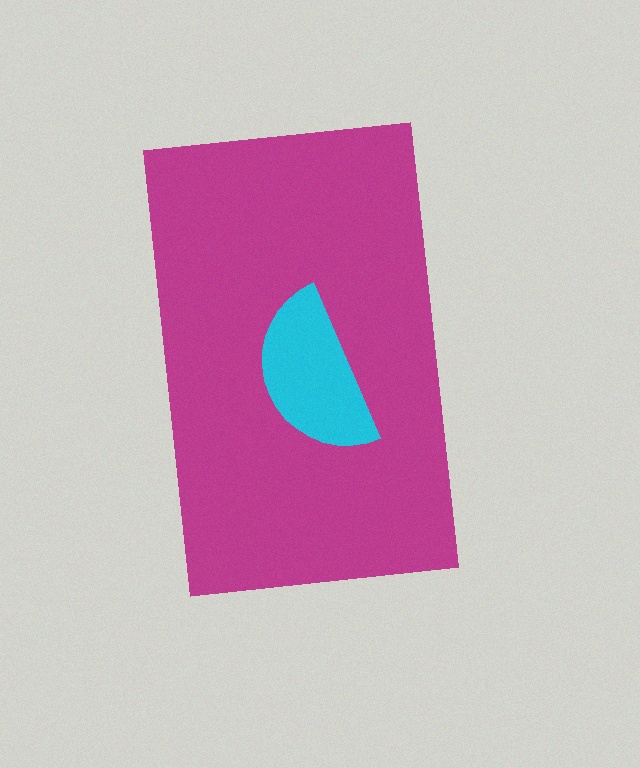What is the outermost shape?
The magenta rectangle.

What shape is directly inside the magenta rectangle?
The cyan semicircle.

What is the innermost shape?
The cyan semicircle.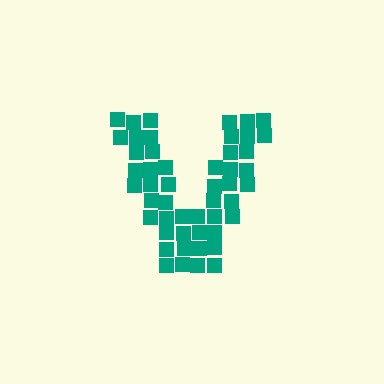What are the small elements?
The small elements are squares.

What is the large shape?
The large shape is the letter V.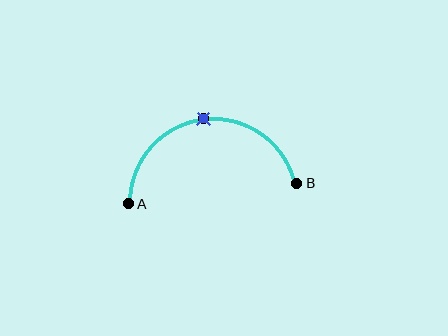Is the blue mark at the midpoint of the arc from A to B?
Yes. The blue mark lies on the arc at equal arc-length from both A and B — it is the arc midpoint.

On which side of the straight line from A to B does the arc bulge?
The arc bulges above the straight line connecting A and B.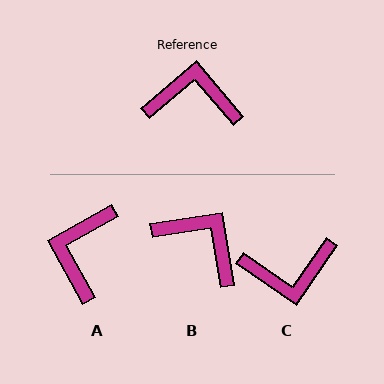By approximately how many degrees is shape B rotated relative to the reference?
Approximately 31 degrees clockwise.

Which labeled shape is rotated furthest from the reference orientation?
C, about 165 degrees away.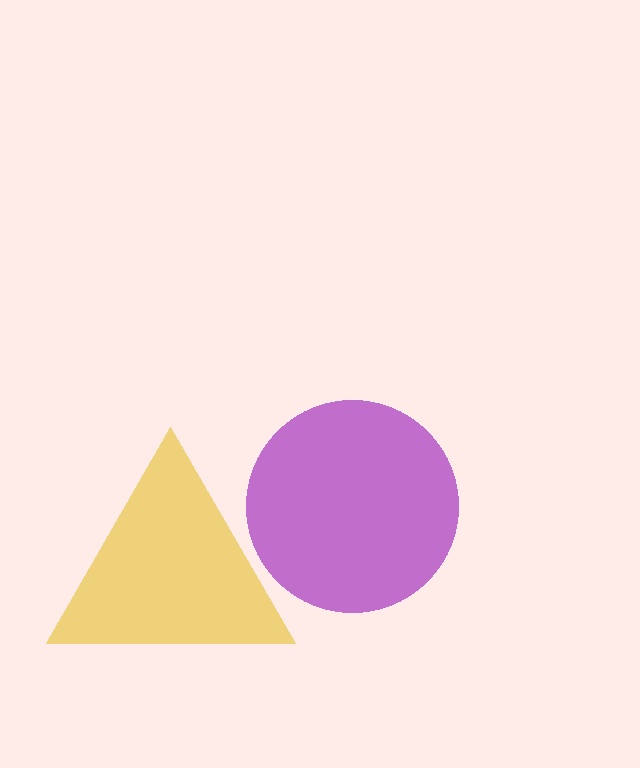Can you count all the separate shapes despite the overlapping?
Yes, there are 2 separate shapes.